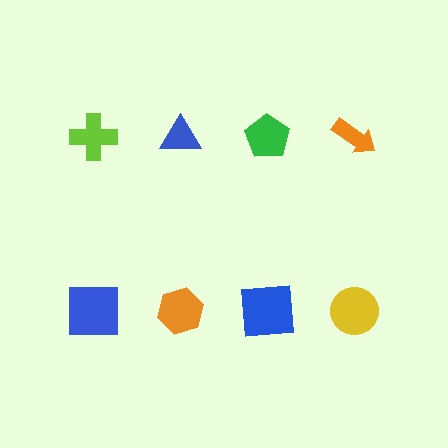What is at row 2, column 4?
A yellow circle.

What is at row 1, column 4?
An orange arrow.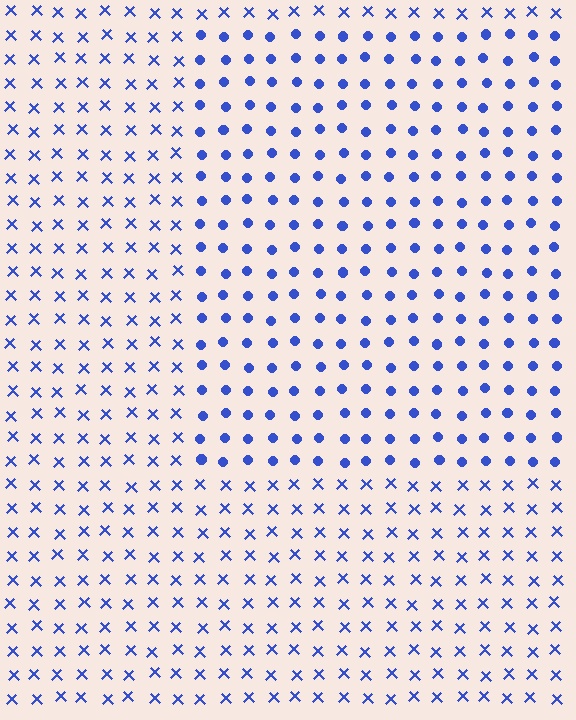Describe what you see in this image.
The image is filled with small blue elements arranged in a uniform grid. A rectangle-shaped region contains circles, while the surrounding area contains X marks. The boundary is defined purely by the change in element shape.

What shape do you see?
I see a rectangle.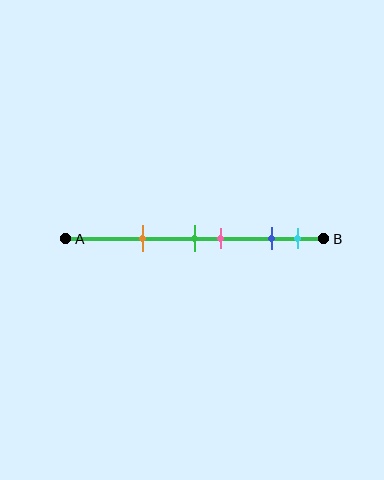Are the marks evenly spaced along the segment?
No, the marks are not evenly spaced.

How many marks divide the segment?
There are 5 marks dividing the segment.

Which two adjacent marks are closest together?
The green and pink marks are the closest adjacent pair.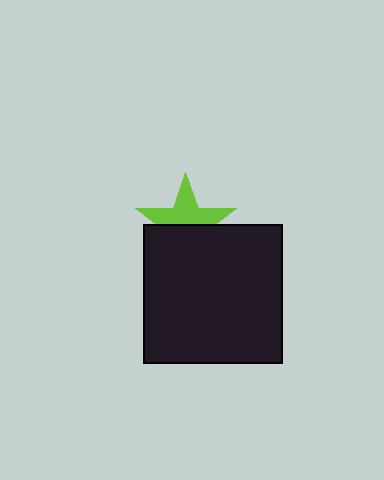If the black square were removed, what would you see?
You would see the complete lime star.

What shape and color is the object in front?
The object in front is a black square.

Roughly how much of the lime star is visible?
About half of it is visible (roughly 51%).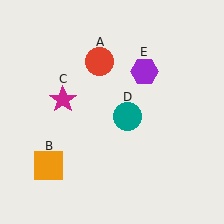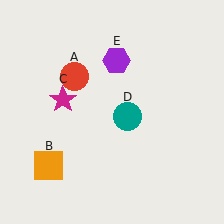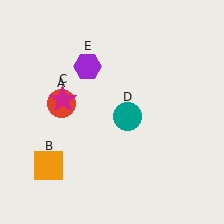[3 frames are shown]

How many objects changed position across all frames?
2 objects changed position: red circle (object A), purple hexagon (object E).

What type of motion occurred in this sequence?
The red circle (object A), purple hexagon (object E) rotated counterclockwise around the center of the scene.